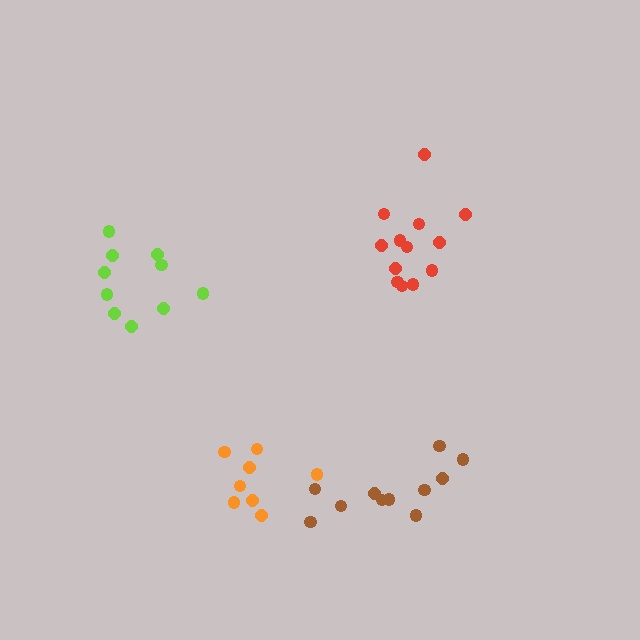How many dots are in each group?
Group 1: 10 dots, Group 2: 8 dots, Group 3: 13 dots, Group 4: 11 dots (42 total).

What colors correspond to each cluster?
The clusters are colored: lime, orange, red, brown.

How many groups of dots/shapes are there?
There are 4 groups.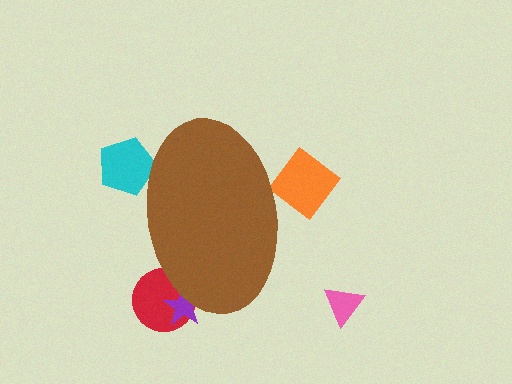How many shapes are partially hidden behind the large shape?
4 shapes are partially hidden.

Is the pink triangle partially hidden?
No, the pink triangle is fully visible.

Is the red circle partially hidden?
Yes, the red circle is partially hidden behind the brown ellipse.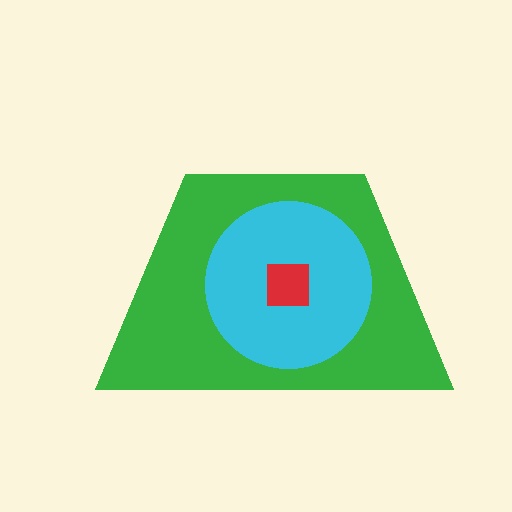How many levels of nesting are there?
3.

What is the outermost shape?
The green trapezoid.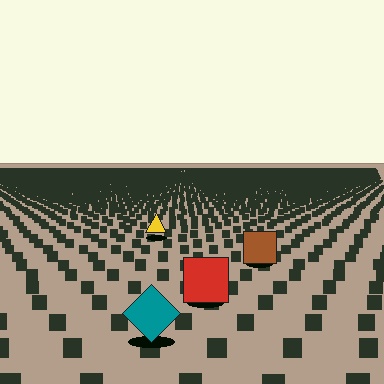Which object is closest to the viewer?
The teal diamond is closest. The texture marks near it are larger and more spread out.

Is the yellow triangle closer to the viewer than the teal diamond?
No. The teal diamond is closer — you can tell from the texture gradient: the ground texture is coarser near it.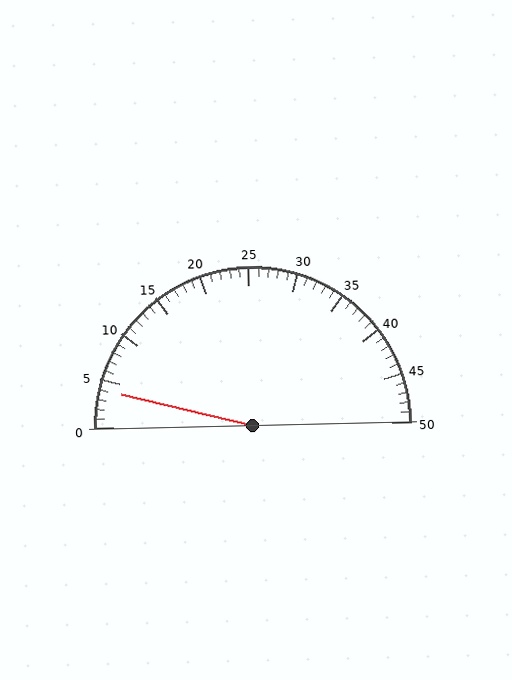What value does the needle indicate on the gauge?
The needle indicates approximately 4.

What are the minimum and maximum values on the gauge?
The gauge ranges from 0 to 50.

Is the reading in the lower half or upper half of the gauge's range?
The reading is in the lower half of the range (0 to 50).